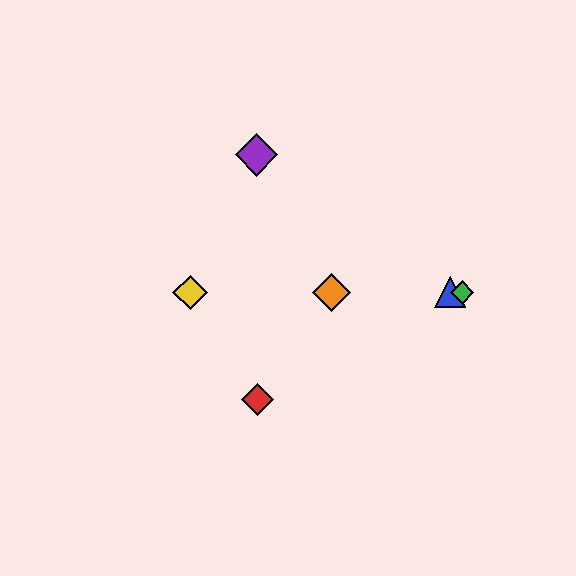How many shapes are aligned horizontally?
4 shapes (the blue triangle, the green diamond, the yellow diamond, the orange diamond) are aligned horizontally.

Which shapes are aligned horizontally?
The blue triangle, the green diamond, the yellow diamond, the orange diamond are aligned horizontally.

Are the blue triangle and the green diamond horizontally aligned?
Yes, both are at y≈292.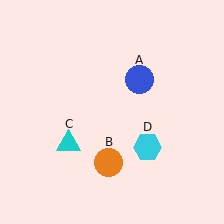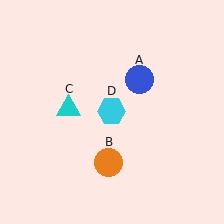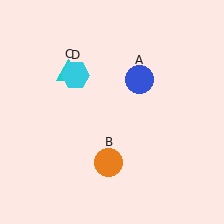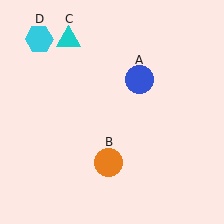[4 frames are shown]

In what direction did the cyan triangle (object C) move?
The cyan triangle (object C) moved up.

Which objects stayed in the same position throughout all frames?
Blue circle (object A) and orange circle (object B) remained stationary.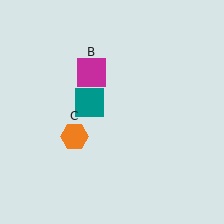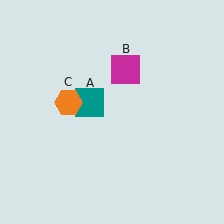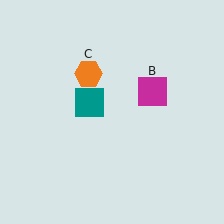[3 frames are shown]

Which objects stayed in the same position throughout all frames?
Teal square (object A) remained stationary.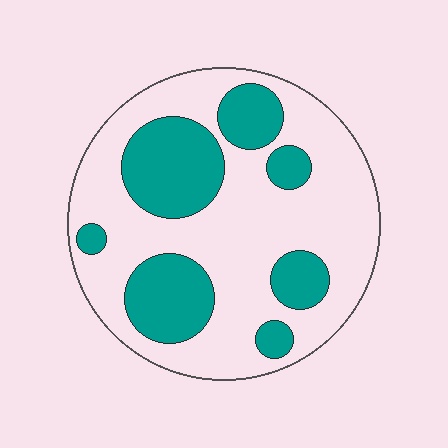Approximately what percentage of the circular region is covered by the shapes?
Approximately 30%.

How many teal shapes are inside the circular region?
7.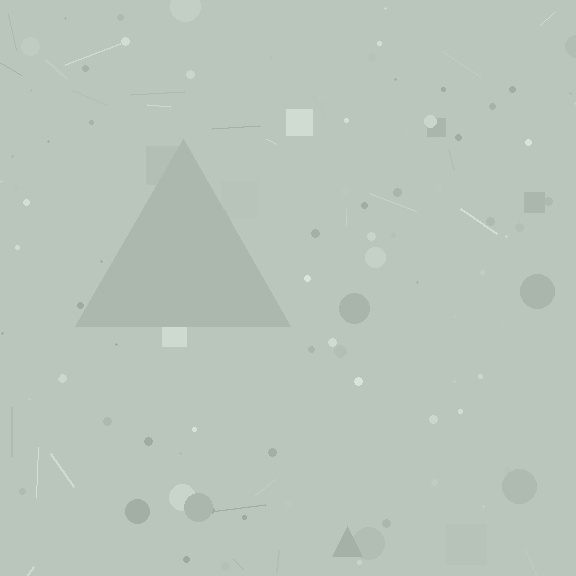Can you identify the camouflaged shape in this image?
The camouflaged shape is a triangle.